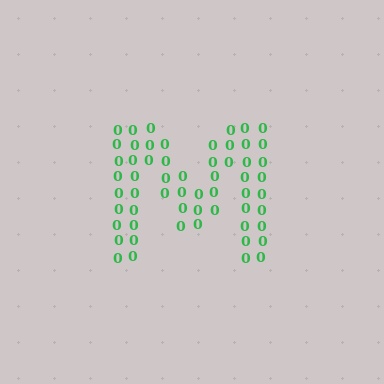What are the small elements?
The small elements are digit 0's.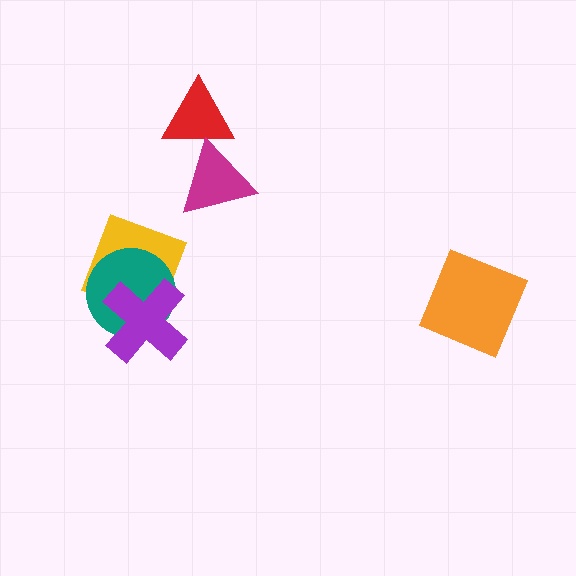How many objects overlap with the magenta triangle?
1 object overlaps with the magenta triangle.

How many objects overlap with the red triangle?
1 object overlaps with the red triangle.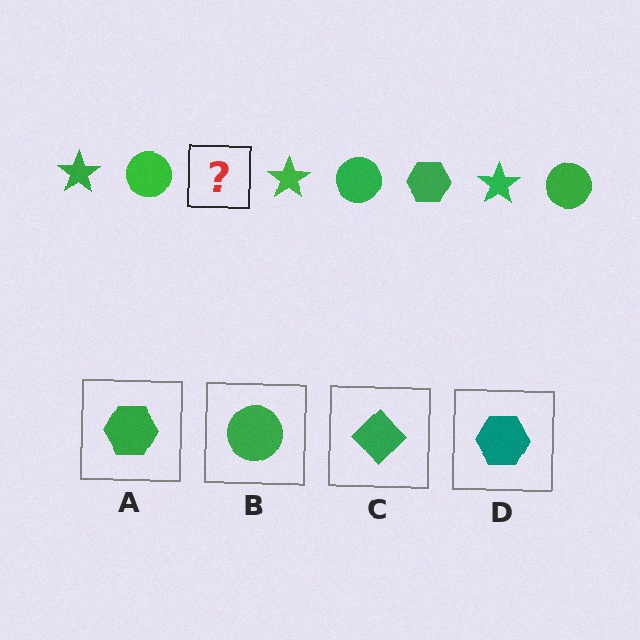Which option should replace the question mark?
Option A.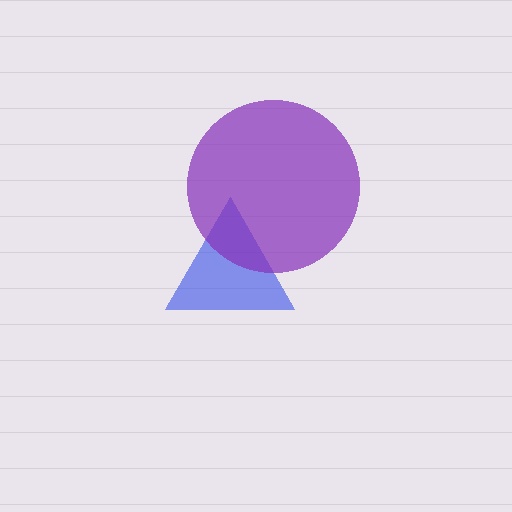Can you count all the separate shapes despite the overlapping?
Yes, there are 2 separate shapes.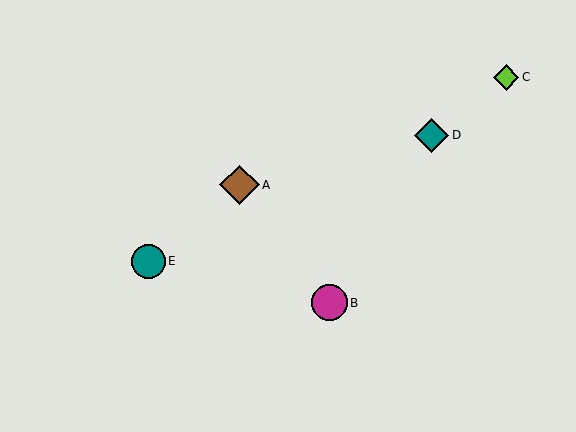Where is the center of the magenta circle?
The center of the magenta circle is at (329, 303).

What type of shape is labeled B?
Shape B is a magenta circle.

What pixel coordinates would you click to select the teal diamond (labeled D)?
Click at (432, 135) to select the teal diamond D.